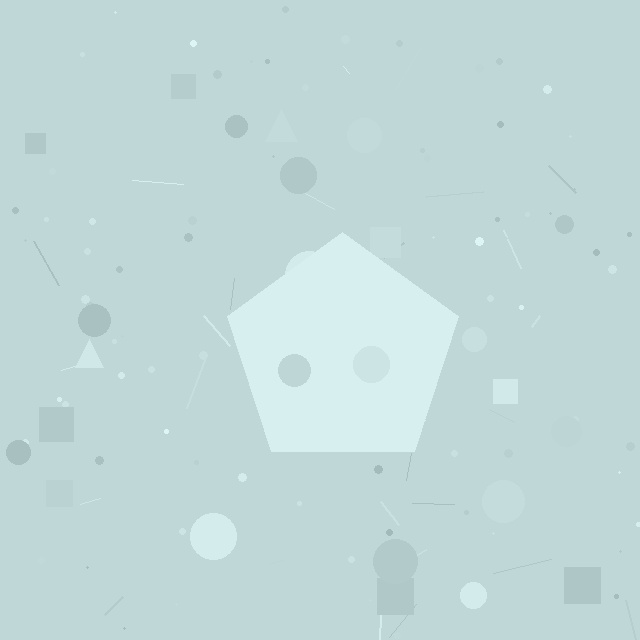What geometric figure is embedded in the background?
A pentagon is embedded in the background.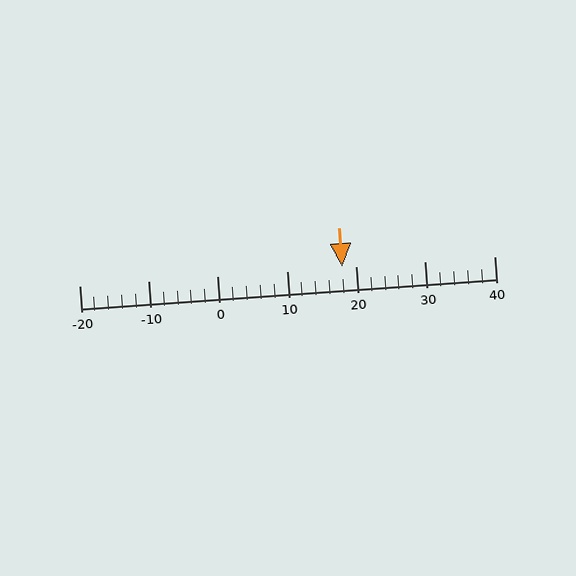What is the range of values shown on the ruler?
The ruler shows values from -20 to 40.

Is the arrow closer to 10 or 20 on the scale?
The arrow is closer to 20.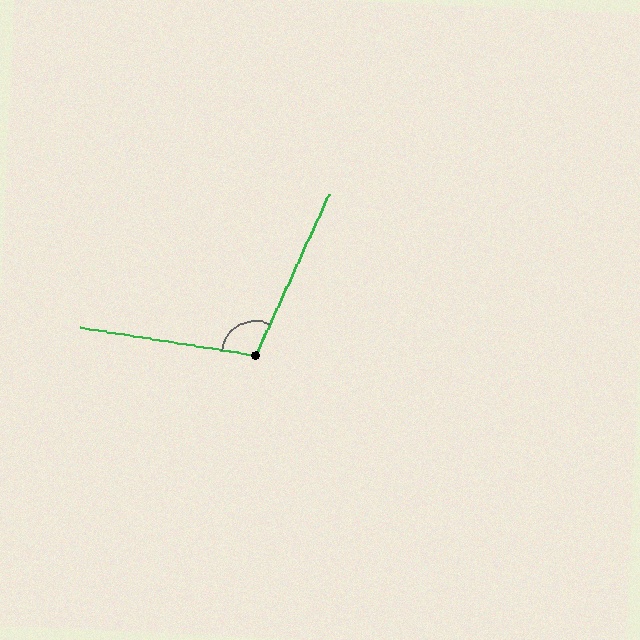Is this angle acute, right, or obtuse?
It is obtuse.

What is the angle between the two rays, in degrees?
Approximately 106 degrees.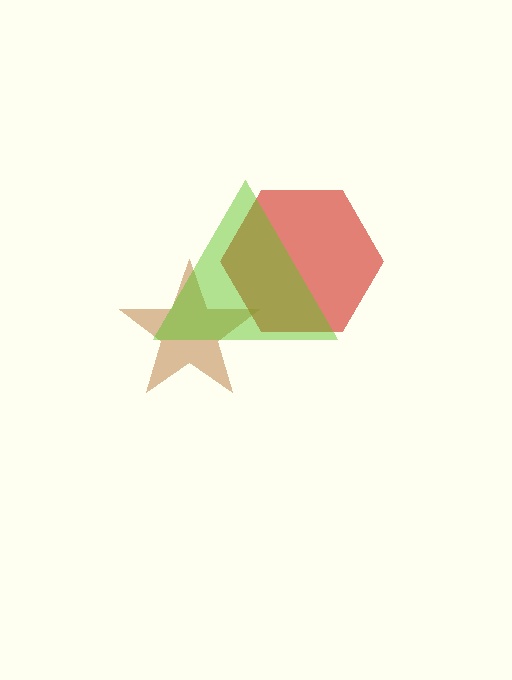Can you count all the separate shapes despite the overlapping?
Yes, there are 3 separate shapes.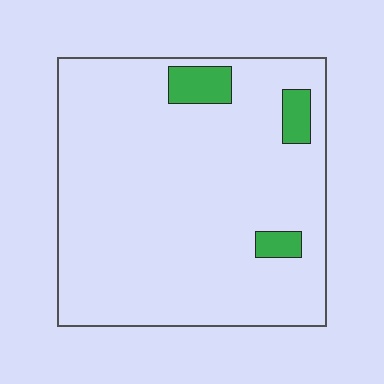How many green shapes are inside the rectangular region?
3.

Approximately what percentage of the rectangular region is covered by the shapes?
Approximately 5%.